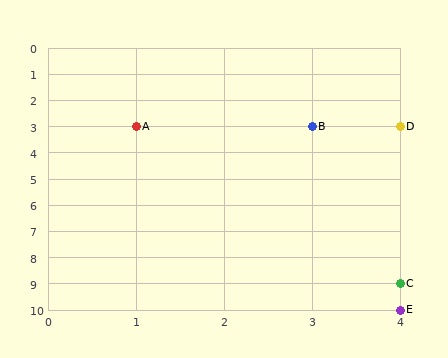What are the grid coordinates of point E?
Point E is at grid coordinates (4, 10).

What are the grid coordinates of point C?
Point C is at grid coordinates (4, 9).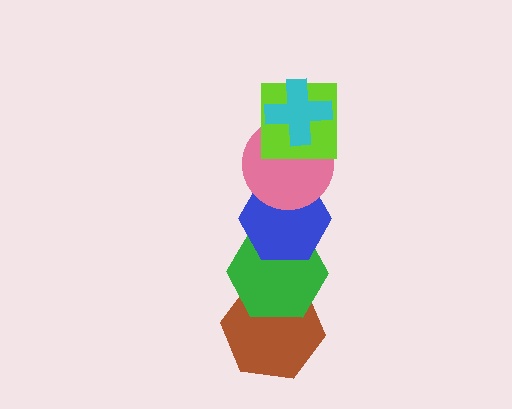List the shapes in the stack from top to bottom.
From top to bottom: the cyan cross, the lime square, the pink circle, the blue hexagon, the green hexagon, the brown hexagon.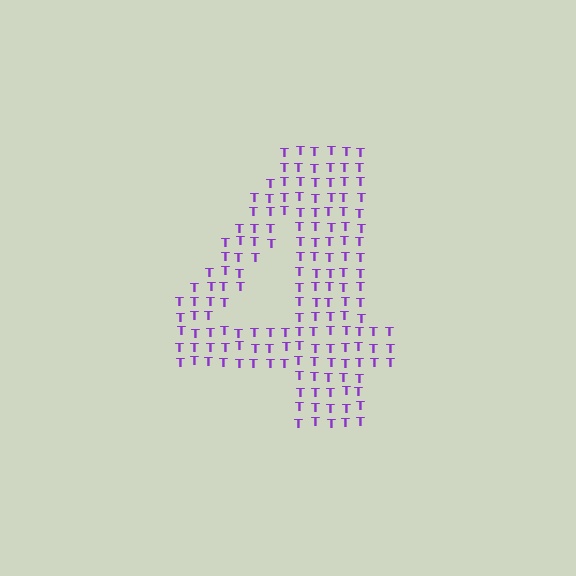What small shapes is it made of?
It is made of small letter T's.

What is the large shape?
The large shape is the digit 4.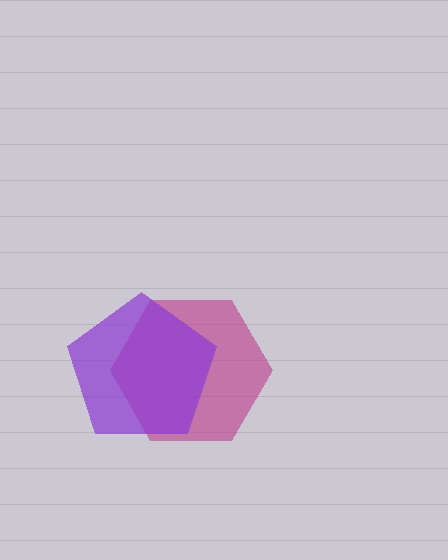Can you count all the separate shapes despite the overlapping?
Yes, there are 2 separate shapes.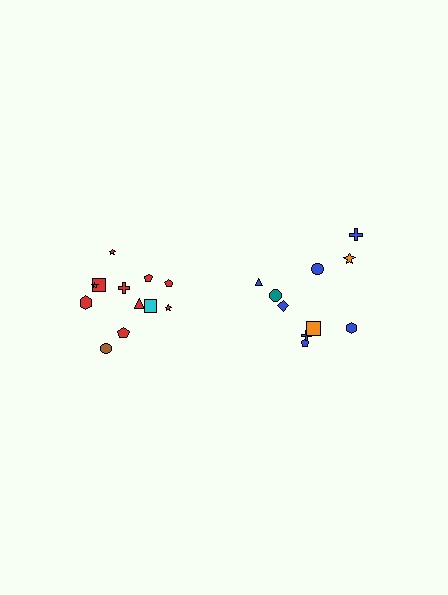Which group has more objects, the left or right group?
The left group.